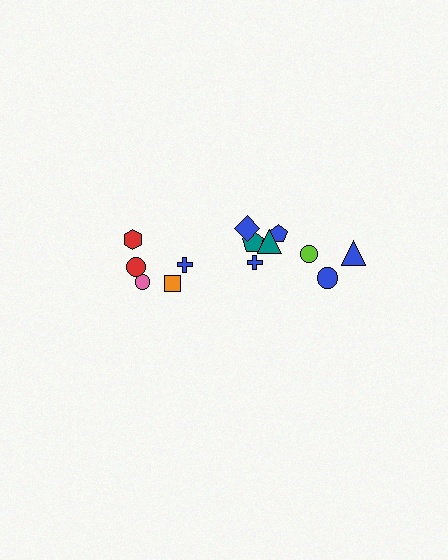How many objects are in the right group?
There are 8 objects.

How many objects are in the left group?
There are 5 objects.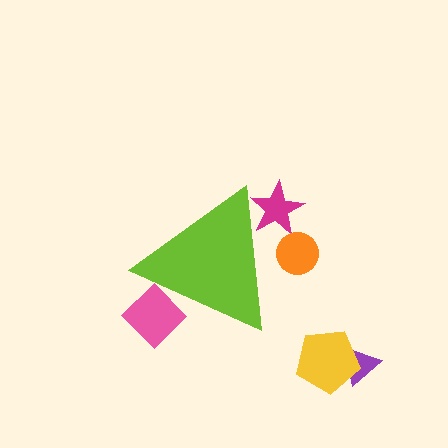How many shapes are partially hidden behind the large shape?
3 shapes are partially hidden.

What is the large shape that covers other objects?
A lime triangle.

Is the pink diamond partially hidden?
Yes, the pink diamond is partially hidden behind the lime triangle.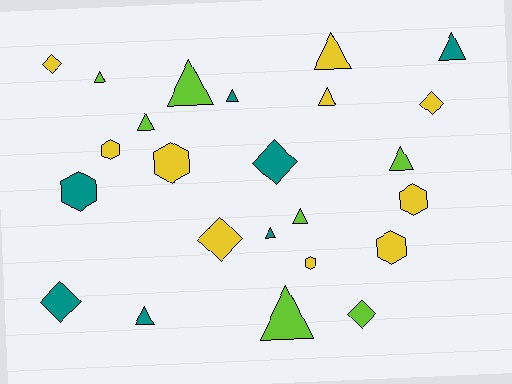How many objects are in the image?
There are 24 objects.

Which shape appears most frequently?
Triangle, with 12 objects.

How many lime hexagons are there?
There are no lime hexagons.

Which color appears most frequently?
Yellow, with 10 objects.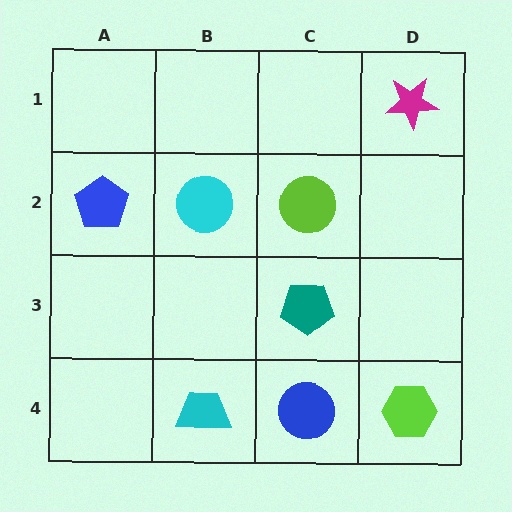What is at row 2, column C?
A lime circle.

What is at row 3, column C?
A teal pentagon.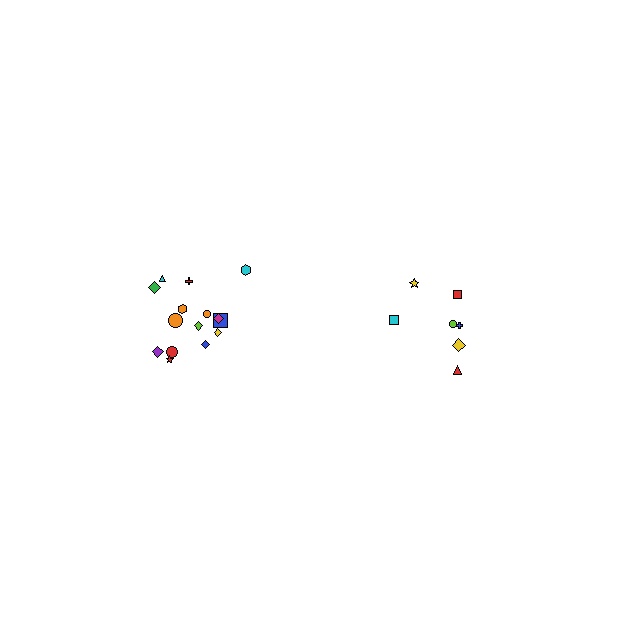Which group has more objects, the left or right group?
The left group.